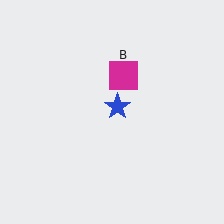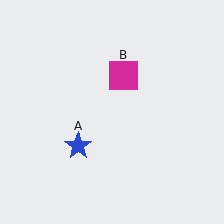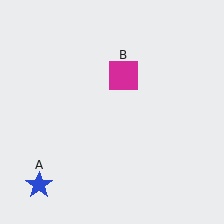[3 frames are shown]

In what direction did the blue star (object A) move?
The blue star (object A) moved down and to the left.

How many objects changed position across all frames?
1 object changed position: blue star (object A).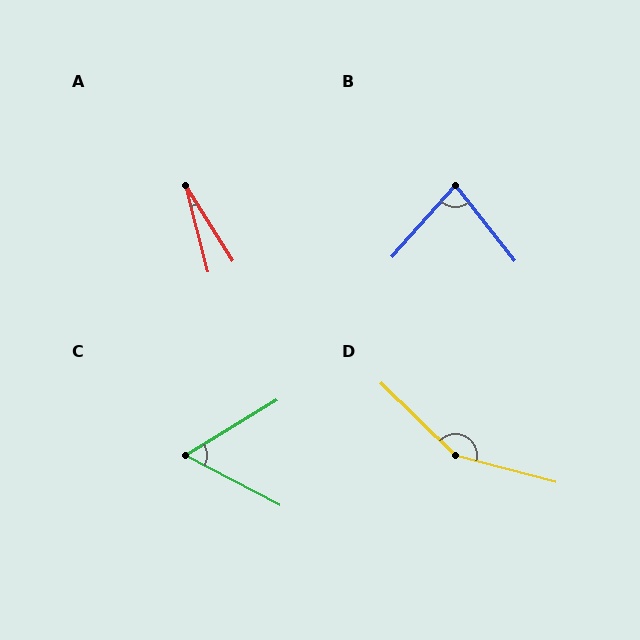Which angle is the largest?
D, at approximately 150 degrees.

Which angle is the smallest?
A, at approximately 18 degrees.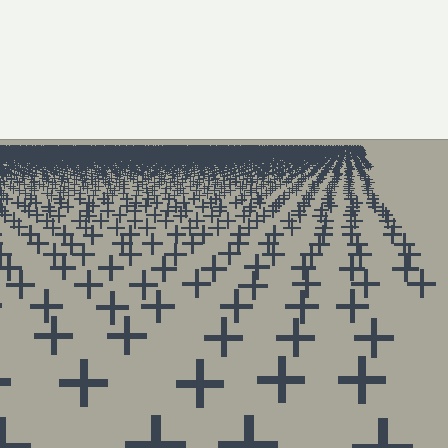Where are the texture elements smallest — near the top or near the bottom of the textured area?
Near the top.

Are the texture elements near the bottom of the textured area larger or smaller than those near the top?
Larger. Near the bottom, elements are closer to the viewer and appear at a bigger on-screen size.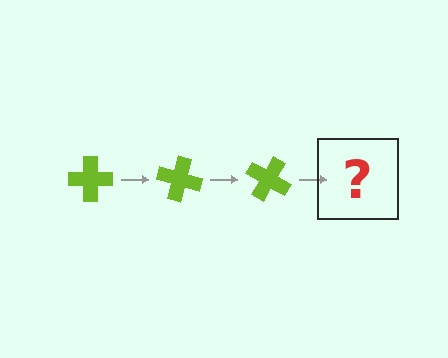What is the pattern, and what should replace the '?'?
The pattern is that the cross rotates 15 degrees each step. The '?' should be a lime cross rotated 45 degrees.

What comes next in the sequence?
The next element should be a lime cross rotated 45 degrees.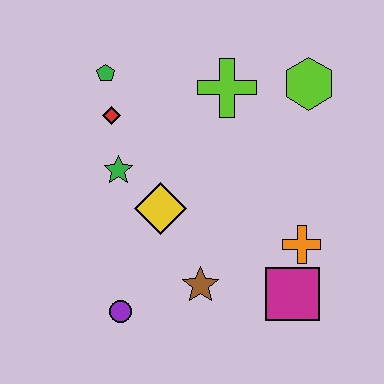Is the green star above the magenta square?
Yes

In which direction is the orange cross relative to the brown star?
The orange cross is to the right of the brown star.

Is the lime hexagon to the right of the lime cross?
Yes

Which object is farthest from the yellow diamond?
The lime hexagon is farthest from the yellow diamond.